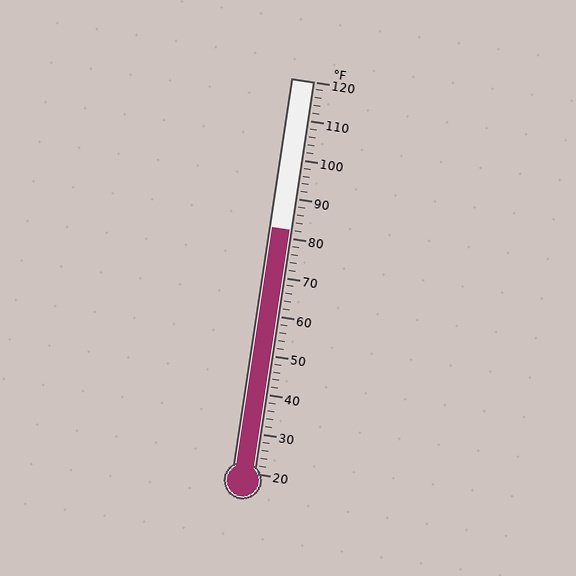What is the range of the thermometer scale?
The thermometer scale ranges from 20°F to 120°F.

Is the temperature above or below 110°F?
The temperature is below 110°F.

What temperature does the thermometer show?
The thermometer shows approximately 82°F.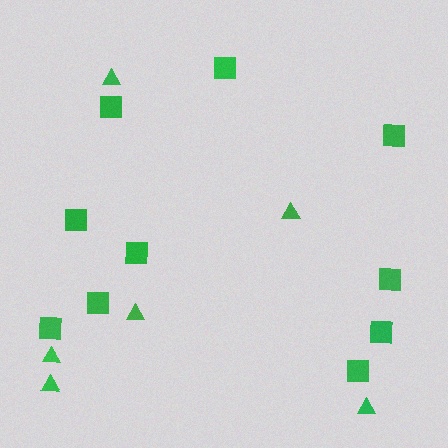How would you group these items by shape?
There are 2 groups: one group of squares (10) and one group of triangles (6).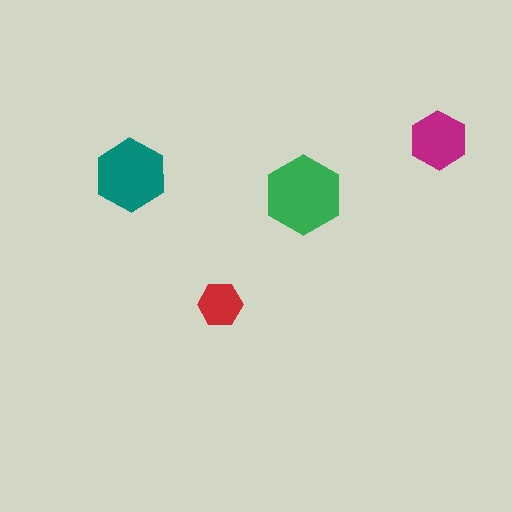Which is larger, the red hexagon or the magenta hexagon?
The magenta one.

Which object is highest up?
The magenta hexagon is topmost.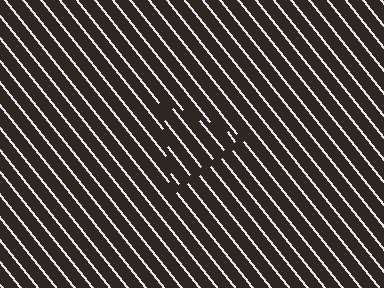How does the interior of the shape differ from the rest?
The interior of the shape contains the same grating, shifted by half a period — the contour is defined by the phase discontinuity where line-ends from the inner and outer gratings abut.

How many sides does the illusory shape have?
3 sides — the line-ends trace a triangle.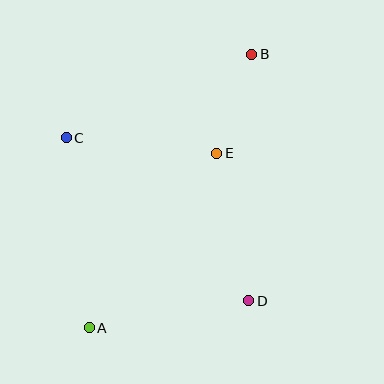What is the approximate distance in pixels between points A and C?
The distance between A and C is approximately 191 pixels.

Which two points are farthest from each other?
Points A and B are farthest from each other.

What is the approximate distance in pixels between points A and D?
The distance between A and D is approximately 162 pixels.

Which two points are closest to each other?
Points B and E are closest to each other.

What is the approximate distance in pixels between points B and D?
The distance between B and D is approximately 247 pixels.